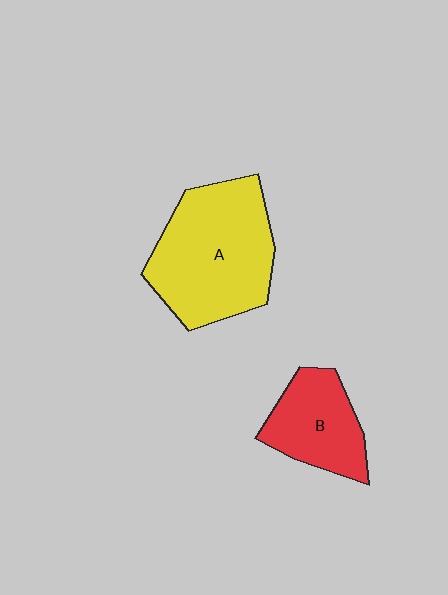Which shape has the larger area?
Shape A (yellow).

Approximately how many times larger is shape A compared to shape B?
Approximately 1.8 times.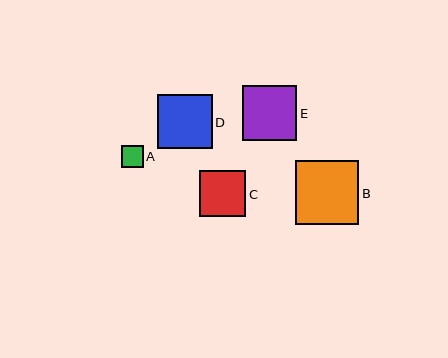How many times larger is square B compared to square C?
Square B is approximately 1.4 times the size of square C.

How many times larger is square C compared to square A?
Square C is approximately 2.1 times the size of square A.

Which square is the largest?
Square B is the largest with a size of approximately 64 pixels.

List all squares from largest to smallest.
From largest to smallest: B, E, D, C, A.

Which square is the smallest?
Square A is the smallest with a size of approximately 22 pixels.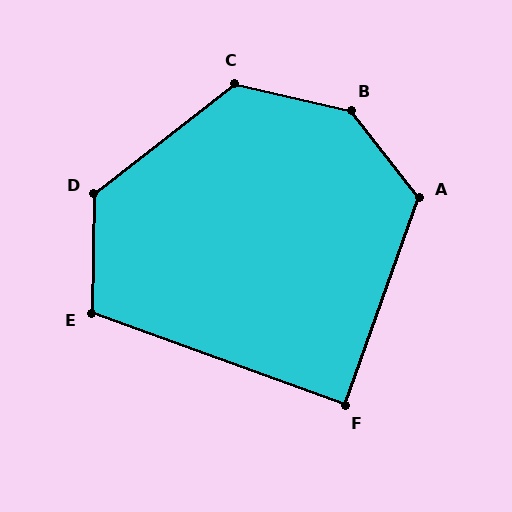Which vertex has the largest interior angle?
B, at approximately 141 degrees.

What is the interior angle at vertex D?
Approximately 129 degrees (obtuse).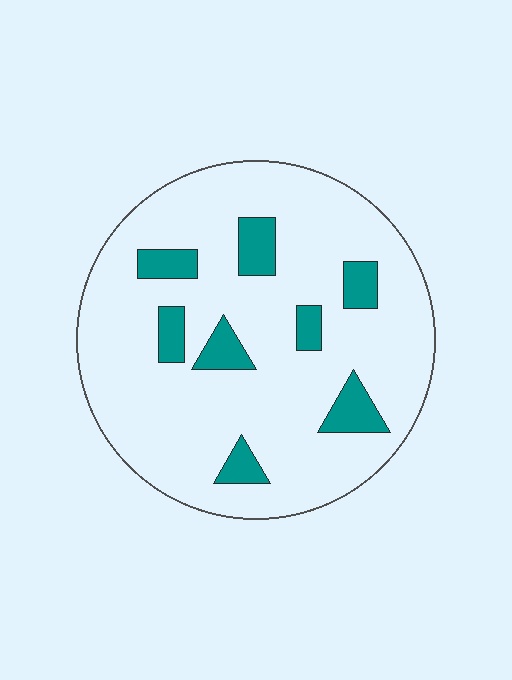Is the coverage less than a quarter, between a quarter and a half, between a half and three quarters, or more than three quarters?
Less than a quarter.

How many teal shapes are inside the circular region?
8.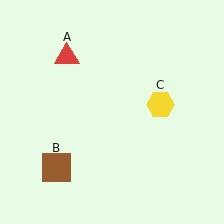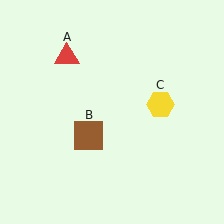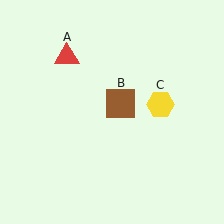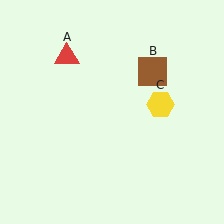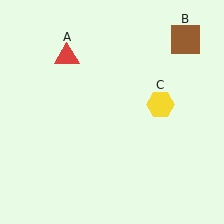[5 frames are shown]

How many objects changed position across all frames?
1 object changed position: brown square (object B).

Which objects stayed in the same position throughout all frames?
Red triangle (object A) and yellow hexagon (object C) remained stationary.